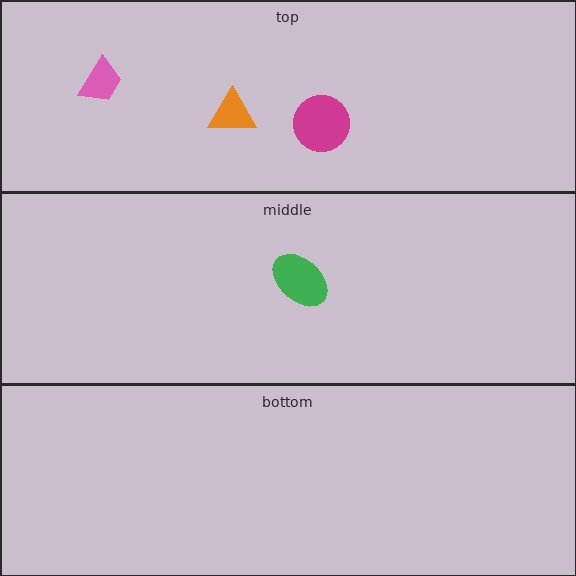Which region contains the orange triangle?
The top region.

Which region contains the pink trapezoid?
The top region.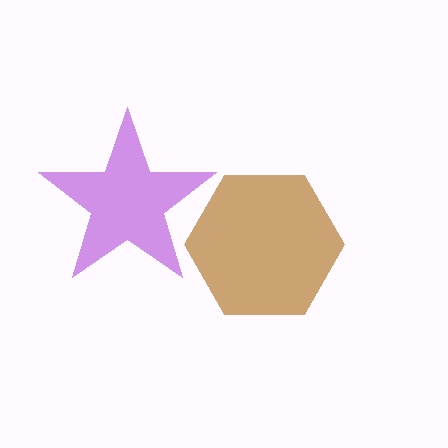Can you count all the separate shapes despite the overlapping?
Yes, there are 2 separate shapes.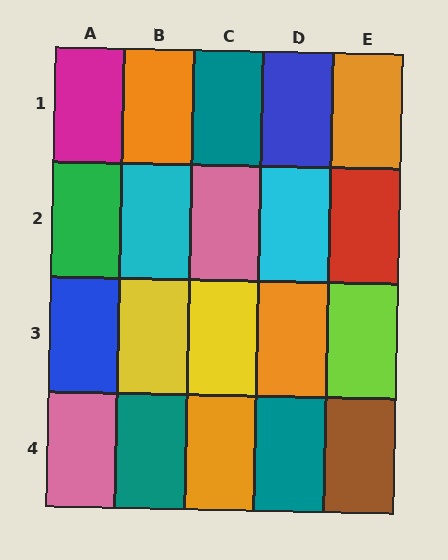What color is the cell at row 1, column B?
Orange.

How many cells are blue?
2 cells are blue.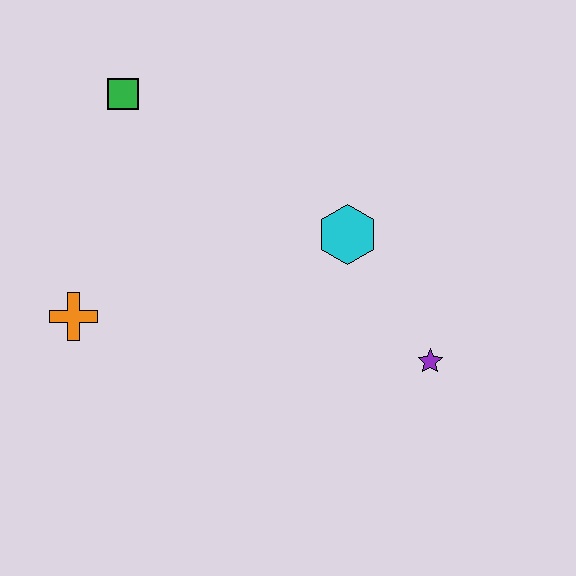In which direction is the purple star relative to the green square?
The purple star is to the right of the green square.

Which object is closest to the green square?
The orange cross is closest to the green square.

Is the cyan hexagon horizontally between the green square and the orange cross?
No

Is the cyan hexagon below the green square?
Yes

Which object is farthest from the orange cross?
The purple star is farthest from the orange cross.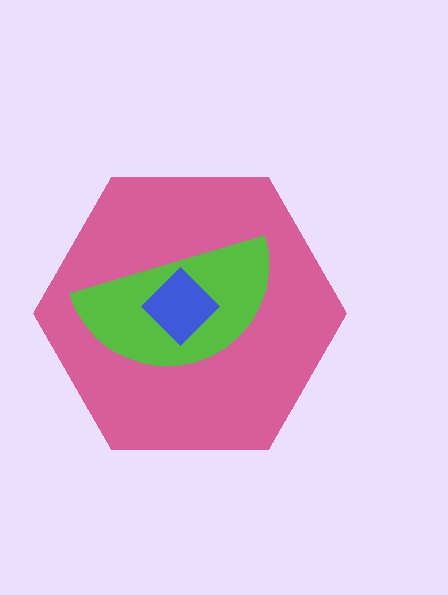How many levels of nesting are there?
3.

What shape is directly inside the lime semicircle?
The blue diamond.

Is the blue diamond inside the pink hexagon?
Yes.